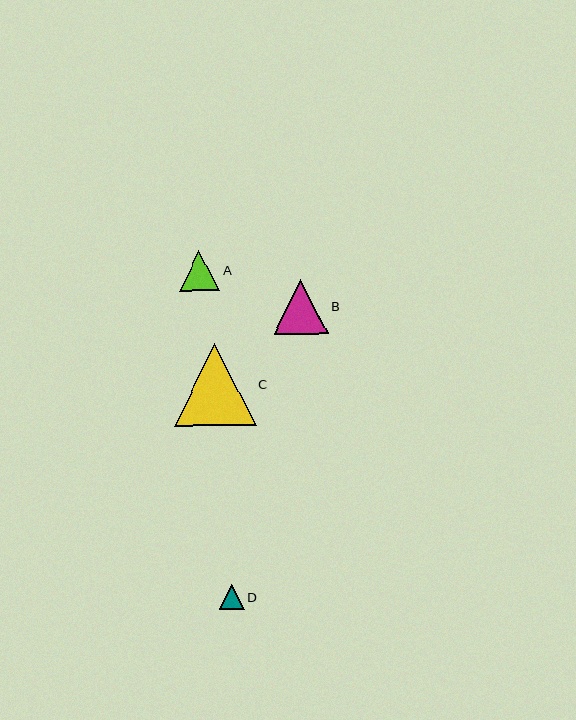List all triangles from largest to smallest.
From largest to smallest: C, B, A, D.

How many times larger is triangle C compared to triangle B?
Triangle C is approximately 1.5 times the size of triangle B.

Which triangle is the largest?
Triangle C is the largest with a size of approximately 82 pixels.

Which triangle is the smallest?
Triangle D is the smallest with a size of approximately 25 pixels.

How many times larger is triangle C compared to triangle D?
Triangle C is approximately 3.2 times the size of triangle D.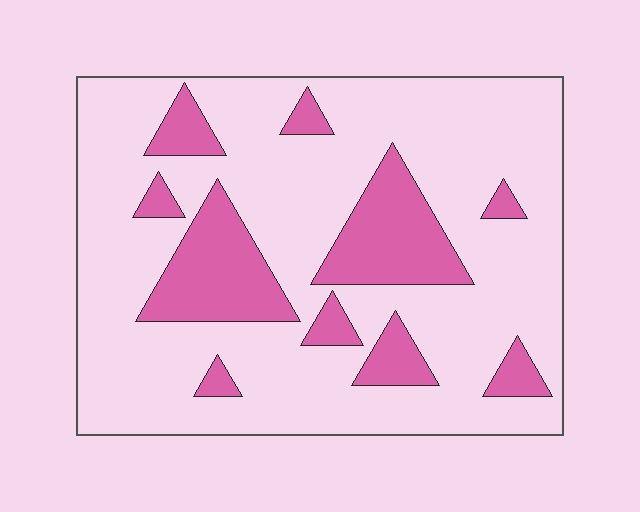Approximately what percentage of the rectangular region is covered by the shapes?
Approximately 20%.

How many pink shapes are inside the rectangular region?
10.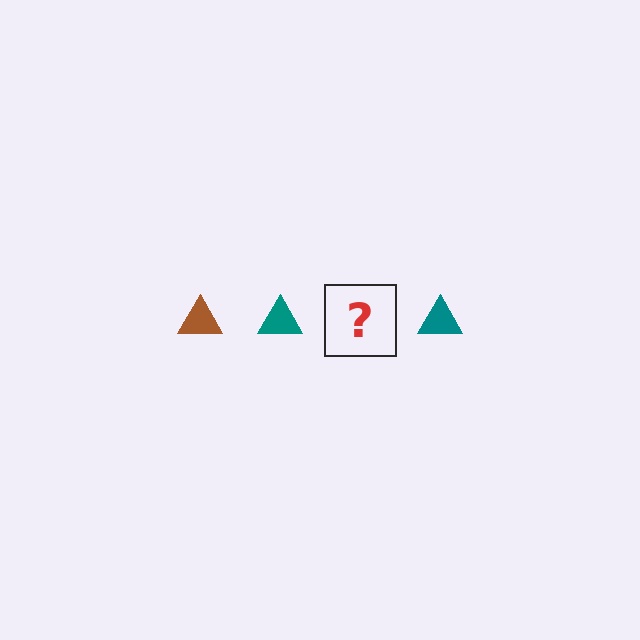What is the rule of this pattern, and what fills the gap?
The rule is that the pattern cycles through brown, teal triangles. The gap should be filled with a brown triangle.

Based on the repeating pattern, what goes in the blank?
The blank should be a brown triangle.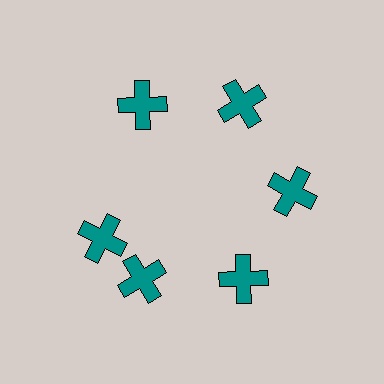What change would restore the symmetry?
The symmetry would be restored by rotating it back into even spacing with its neighbors so that all 6 crosses sit at equal angles and equal distance from the center.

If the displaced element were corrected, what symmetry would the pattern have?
It would have 6-fold rotational symmetry — the pattern would map onto itself every 60 degrees.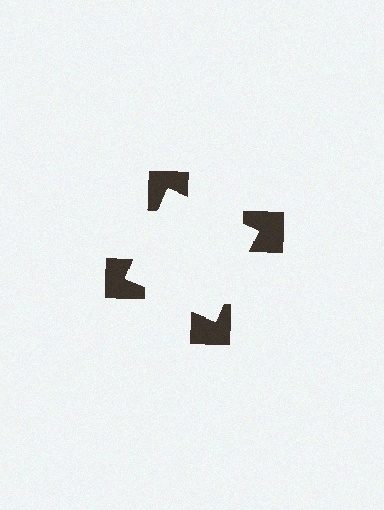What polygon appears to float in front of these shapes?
An illusory square — its edges are inferred from the aligned wedge cuts in the notched squares, not physically drawn.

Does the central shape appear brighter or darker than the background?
It typically appears slightly brighter than the background, even though no actual brightness change is drawn.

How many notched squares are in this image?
There are 4 — one at each vertex of the illusory square.